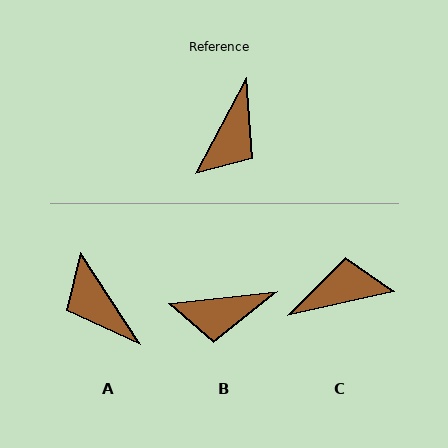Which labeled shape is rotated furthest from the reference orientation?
C, about 131 degrees away.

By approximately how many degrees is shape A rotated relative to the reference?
Approximately 119 degrees clockwise.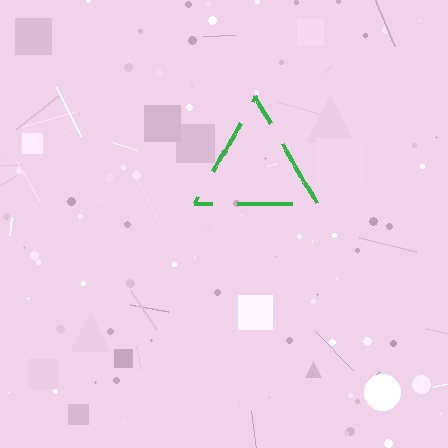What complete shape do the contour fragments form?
The contour fragments form a triangle.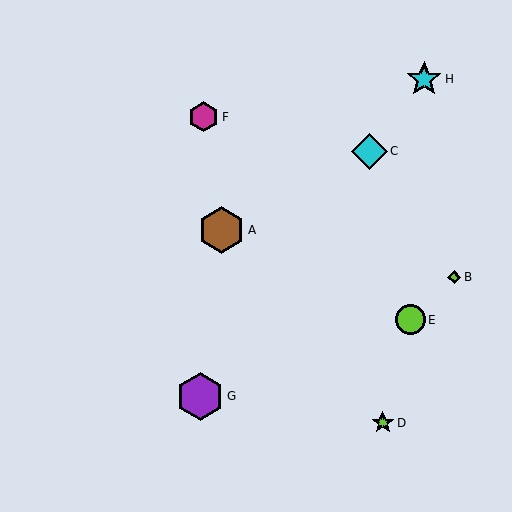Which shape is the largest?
The purple hexagon (labeled G) is the largest.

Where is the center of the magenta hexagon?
The center of the magenta hexagon is at (204, 117).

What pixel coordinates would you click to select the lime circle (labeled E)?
Click at (411, 320) to select the lime circle E.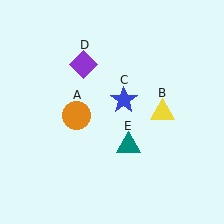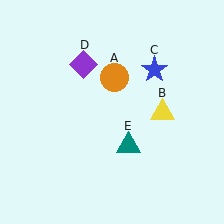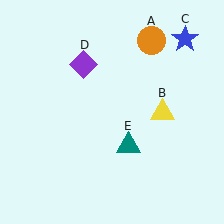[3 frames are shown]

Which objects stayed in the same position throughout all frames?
Yellow triangle (object B) and purple diamond (object D) and teal triangle (object E) remained stationary.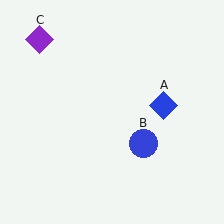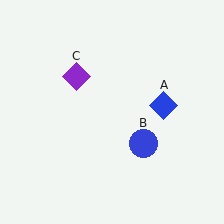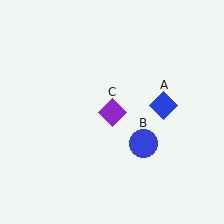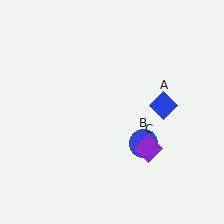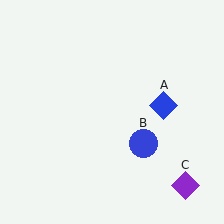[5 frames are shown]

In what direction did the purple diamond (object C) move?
The purple diamond (object C) moved down and to the right.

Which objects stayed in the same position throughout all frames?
Blue diamond (object A) and blue circle (object B) remained stationary.